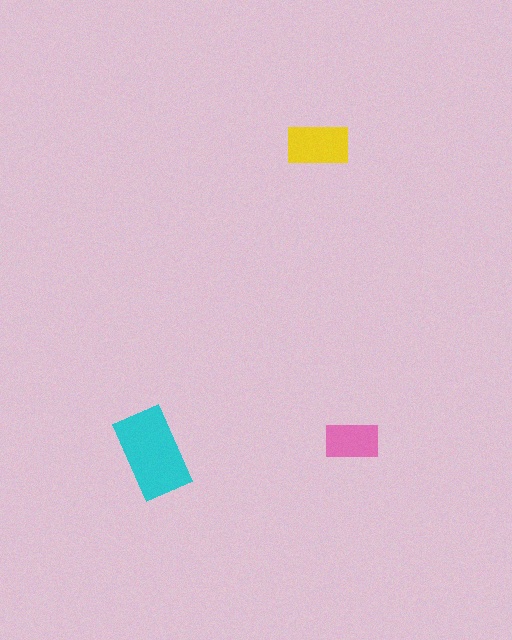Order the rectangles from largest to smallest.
the cyan one, the yellow one, the pink one.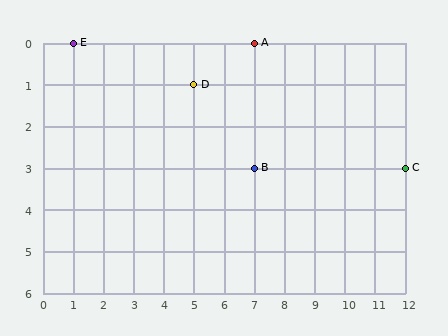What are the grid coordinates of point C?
Point C is at grid coordinates (12, 3).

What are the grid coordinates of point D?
Point D is at grid coordinates (5, 1).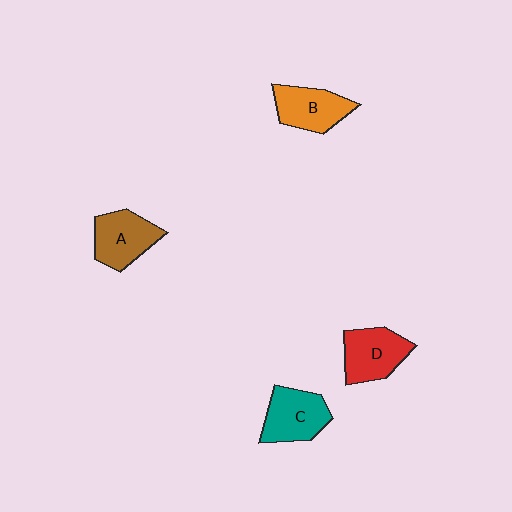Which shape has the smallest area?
Shape B (orange).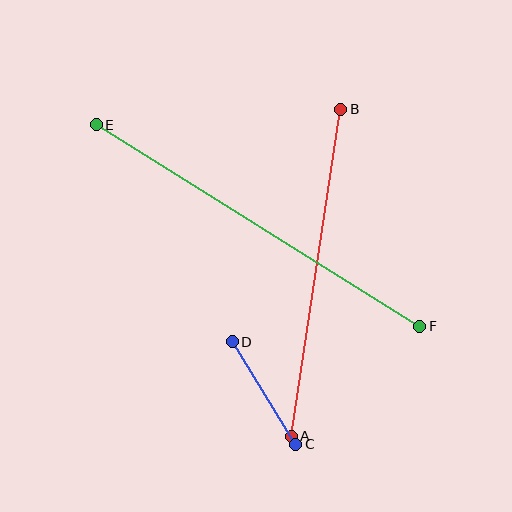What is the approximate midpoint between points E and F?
The midpoint is at approximately (258, 225) pixels.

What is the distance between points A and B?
The distance is approximately 331 pixels.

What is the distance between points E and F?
The distance is approximately 381 pixels.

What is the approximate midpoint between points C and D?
The midpoint is at approximately (264, 393) pixels.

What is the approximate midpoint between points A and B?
The midpoint is at approximately (316, 273) pixels.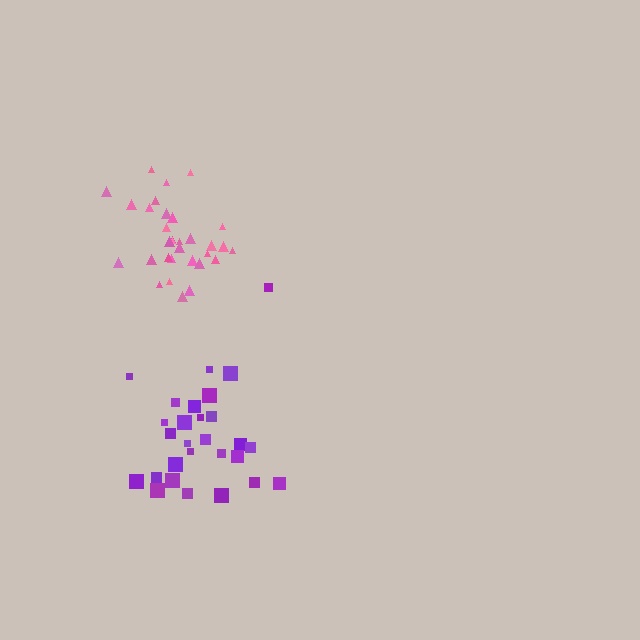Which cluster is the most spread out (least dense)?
Purple.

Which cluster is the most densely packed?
Pink.